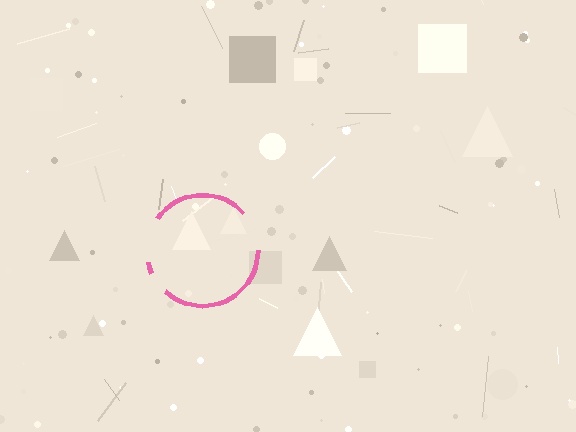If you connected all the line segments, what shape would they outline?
They would outline a circle.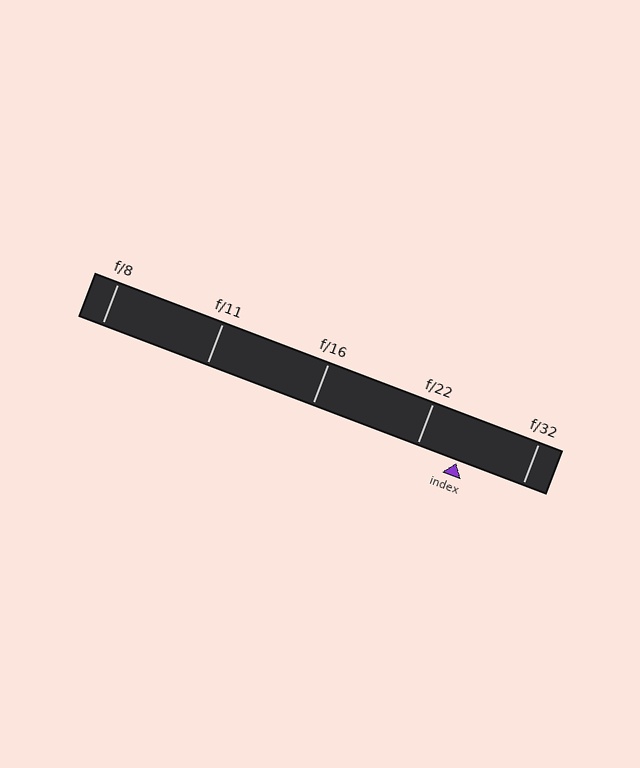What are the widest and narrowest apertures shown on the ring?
The widest aperture shown is f/8 and the narrowest is f/32.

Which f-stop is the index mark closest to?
The index mark is closest to f/22.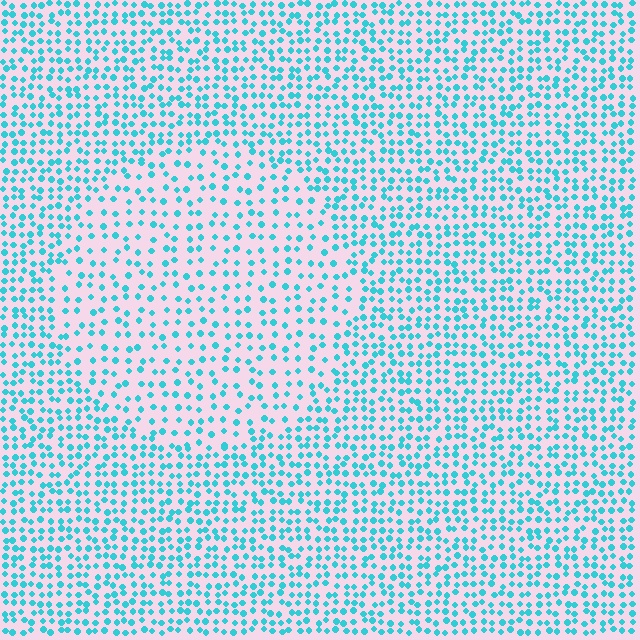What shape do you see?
I see a circle.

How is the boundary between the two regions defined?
The boundary is defined by a change in element density (approximately 1.8x ratio). All elements are the same color, size, and shape.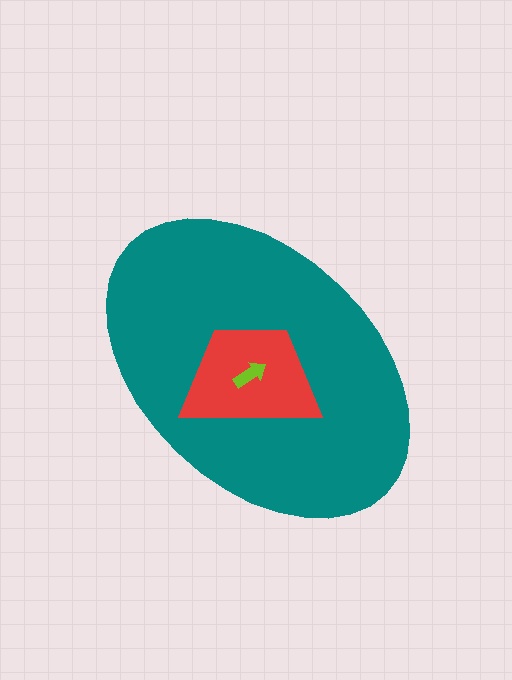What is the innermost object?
The lime arrow.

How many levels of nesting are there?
3.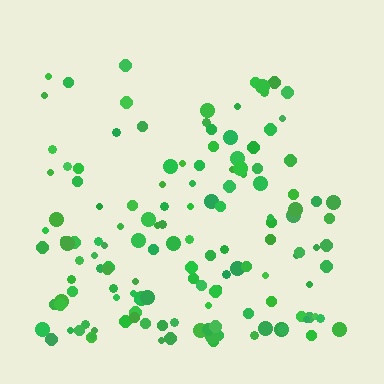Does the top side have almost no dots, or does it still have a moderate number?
Still a moderate number, just noticeably fewer than the bottom.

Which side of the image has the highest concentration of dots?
The bottom.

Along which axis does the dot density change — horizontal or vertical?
Vertical.